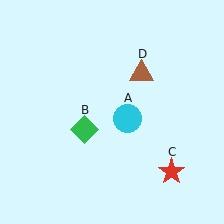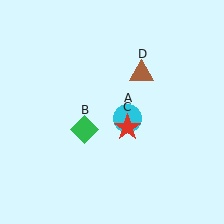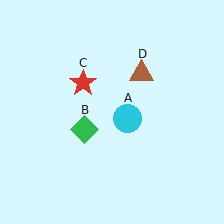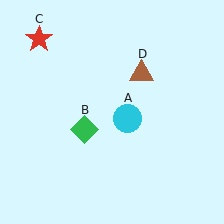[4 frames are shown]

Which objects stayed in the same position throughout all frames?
Cyan circle (object A) and green diamond (object B) and brown triangle (object D) remained stationary.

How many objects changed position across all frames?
1 object changed position: red star (object C).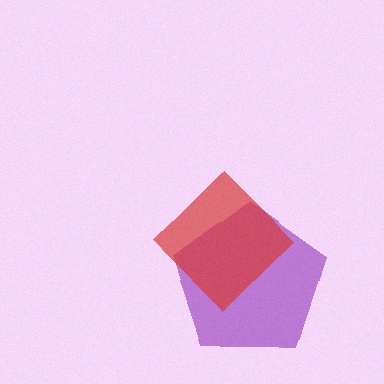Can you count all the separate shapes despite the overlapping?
Yes, there are 2 separate shapes.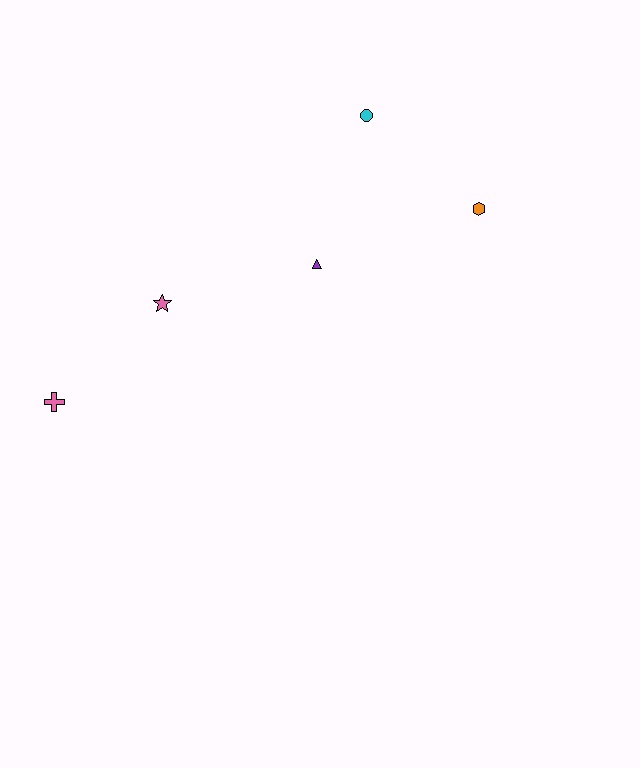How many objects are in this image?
There are 5 objects.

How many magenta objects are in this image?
There are no magenta objects.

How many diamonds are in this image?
There are no diamonds.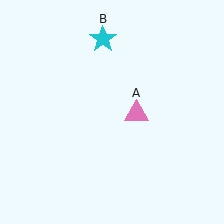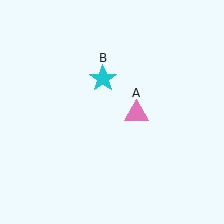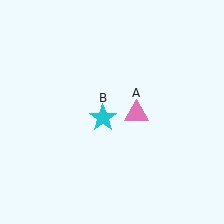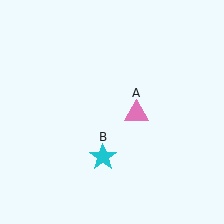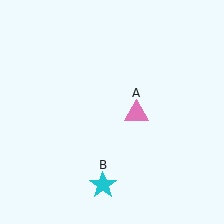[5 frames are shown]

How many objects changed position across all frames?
1 object changed position: cyan star (object B).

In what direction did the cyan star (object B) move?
The cyan star (object B) moved down.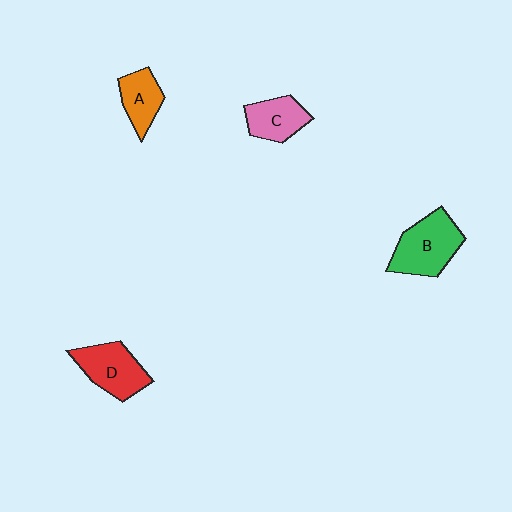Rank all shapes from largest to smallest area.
From largest to smallest: B (green), D (red), C (pink), A (orange).